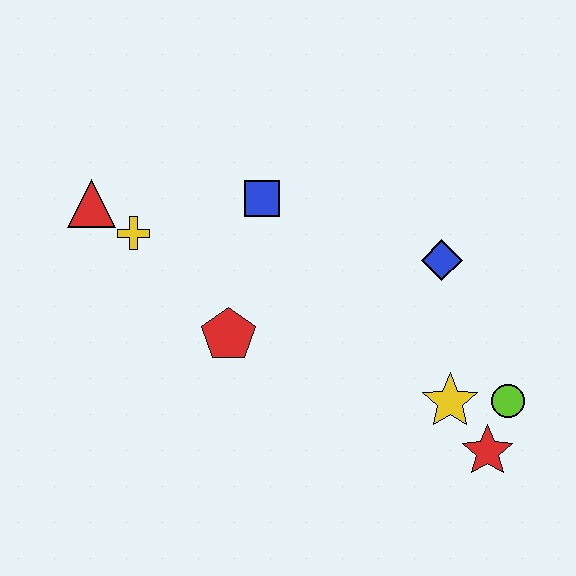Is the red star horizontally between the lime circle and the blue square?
Yes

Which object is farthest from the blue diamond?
The red triangle is farthest from the blue diamond.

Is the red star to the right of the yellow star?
Yes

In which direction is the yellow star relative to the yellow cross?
The yellow star is to the right of the yellow cross.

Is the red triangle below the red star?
No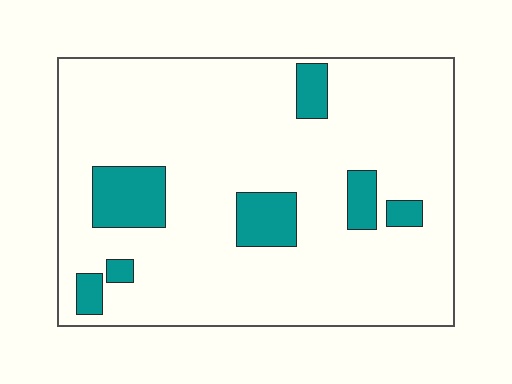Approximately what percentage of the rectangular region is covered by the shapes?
Approximately 15%.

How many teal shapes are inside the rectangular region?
7.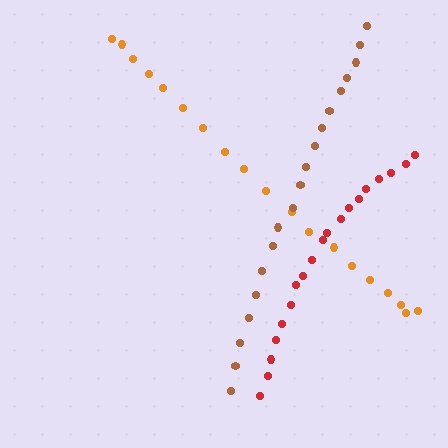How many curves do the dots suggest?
There are 3 distinct paths.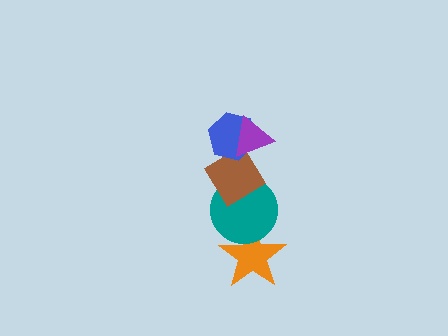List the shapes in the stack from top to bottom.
From top to bottom: the purple triangle, the blue hexagon, the brown diamond, the teal circle, the orange star.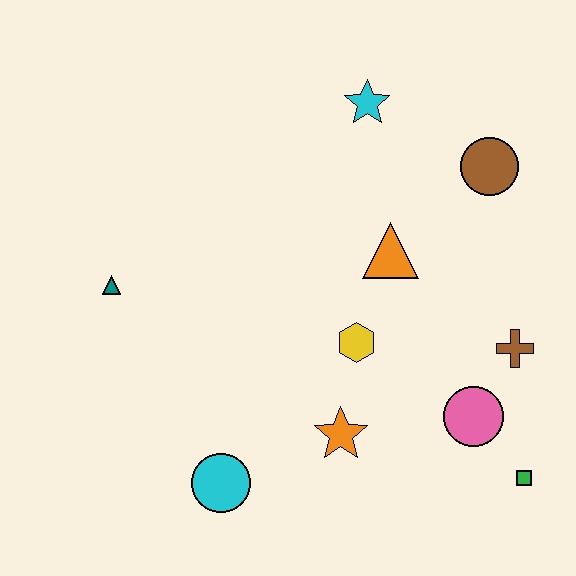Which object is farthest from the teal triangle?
The green square is farthest from the teal triangle.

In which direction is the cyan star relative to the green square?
The cyan star is above the green square.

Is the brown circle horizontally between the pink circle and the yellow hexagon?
No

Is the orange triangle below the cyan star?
Yes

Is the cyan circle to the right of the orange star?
No